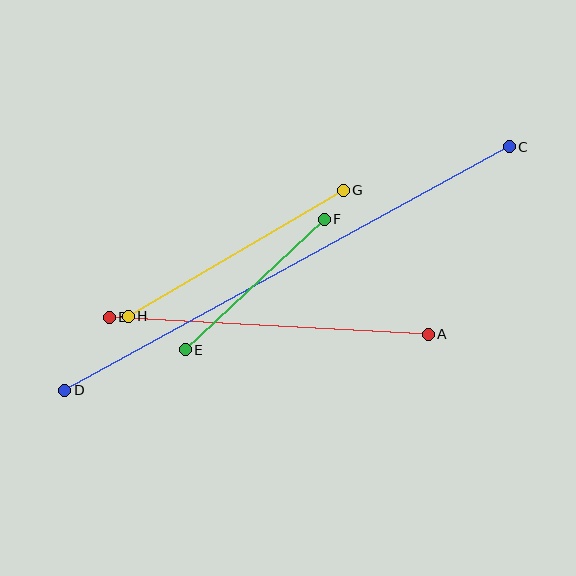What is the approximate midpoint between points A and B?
The midpoint is at approximately (269, 326) pixels.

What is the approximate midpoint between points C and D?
The midpoint is at approximately (287, 268) pixels.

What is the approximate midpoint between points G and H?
The midpoint is at approximately (236, 253) pixels.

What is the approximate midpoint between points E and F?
The midpoint is at approximately (255, 284) pixels.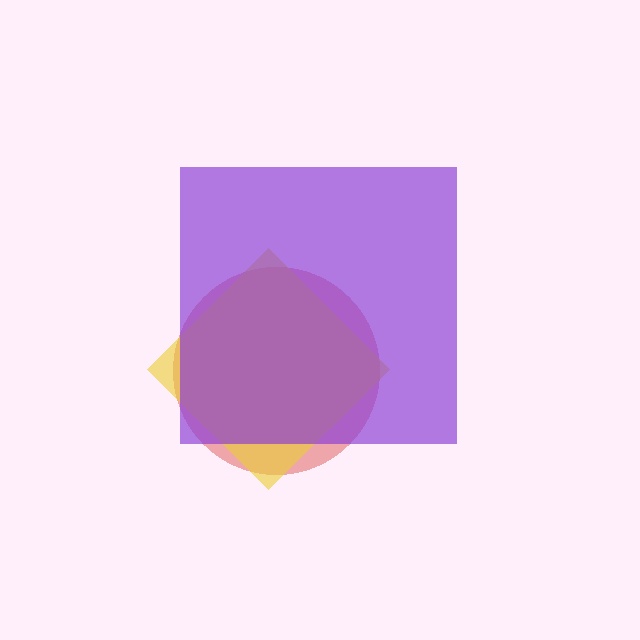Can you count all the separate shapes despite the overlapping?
Yes, there are 3 separate shapes.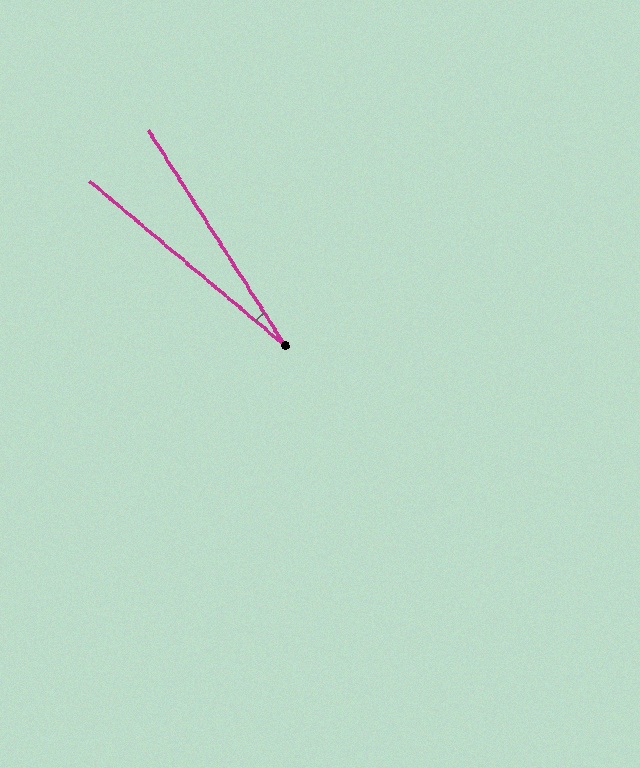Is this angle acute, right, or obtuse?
It is acute.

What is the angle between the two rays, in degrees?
Approximately 17 degrees.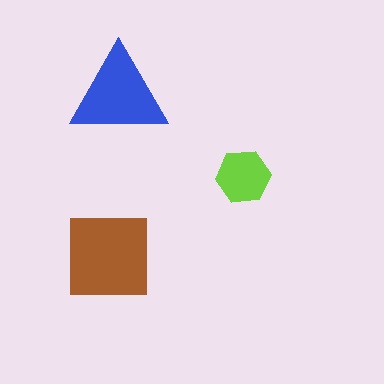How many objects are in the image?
There are 3 objects in the image.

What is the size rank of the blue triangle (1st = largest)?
2nd.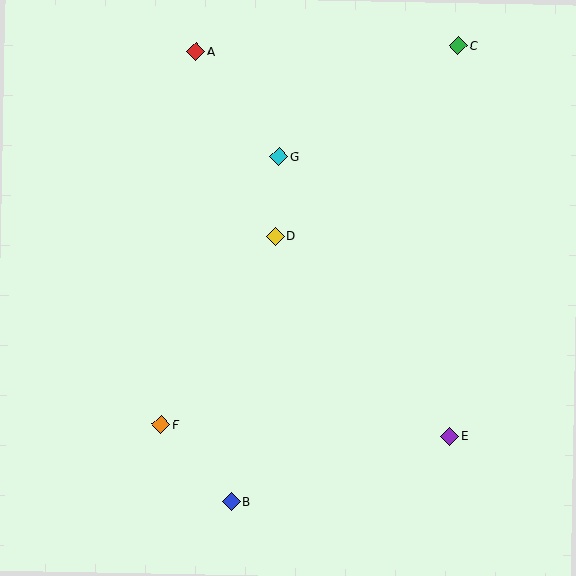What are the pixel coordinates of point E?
Point E is at (450, 436).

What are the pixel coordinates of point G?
Point G is at (279, 157).